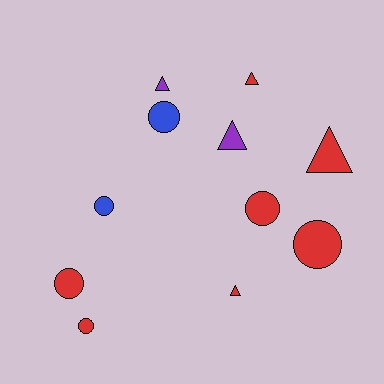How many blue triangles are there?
There are no blue triangles.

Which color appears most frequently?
Red, with 7 objects.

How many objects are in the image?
There are 11 objects.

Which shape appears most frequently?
Circle, with 6 objects.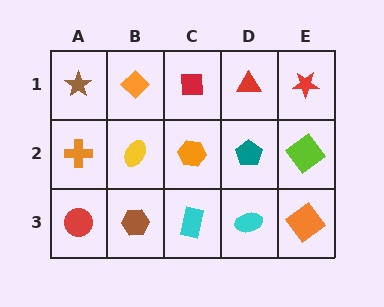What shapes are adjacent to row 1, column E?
A lime diamond (row 2, column E), a red triangle (row 1, column D).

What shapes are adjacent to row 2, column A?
A brown star (row 1, column A), a red circle (row 3, column A), a yellow ellipse (row 2, column B).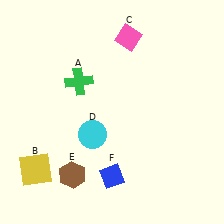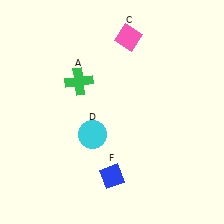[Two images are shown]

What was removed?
The yellow square (B), the brown hexagon (E) were removed in Image 2.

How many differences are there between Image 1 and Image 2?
There are 2 differences between the two images.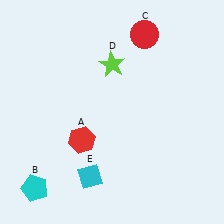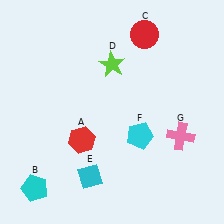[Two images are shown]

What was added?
A cyan pentagon (F), a pink cross (G) were added in Image 2.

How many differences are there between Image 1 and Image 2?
There are 2 differences between the two images.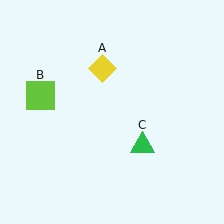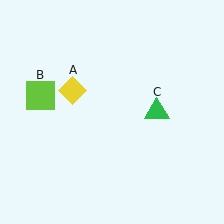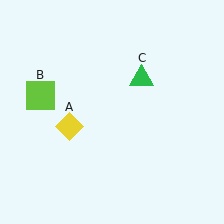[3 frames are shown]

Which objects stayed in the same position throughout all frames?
Lime square (object B) remained stationary.